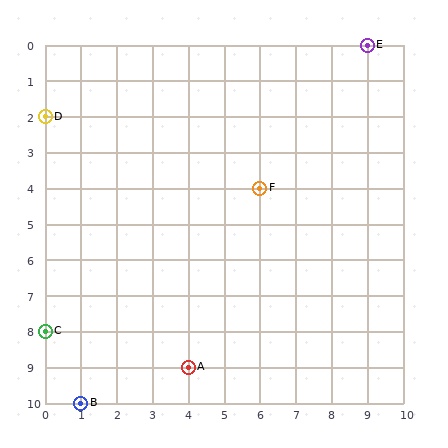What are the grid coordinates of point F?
Point F is at grid coordinates (6, 4).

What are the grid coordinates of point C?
Point C is at grid coordinates (0, 8).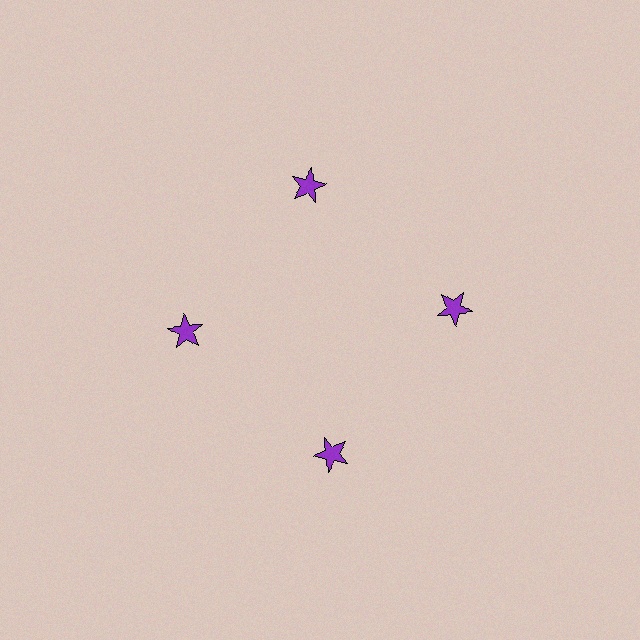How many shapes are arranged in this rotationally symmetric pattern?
There are 4 shapes, arranged in 4 groups of 1.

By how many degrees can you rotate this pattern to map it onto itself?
The pattern maps onto itself every 90 degrees of rotation.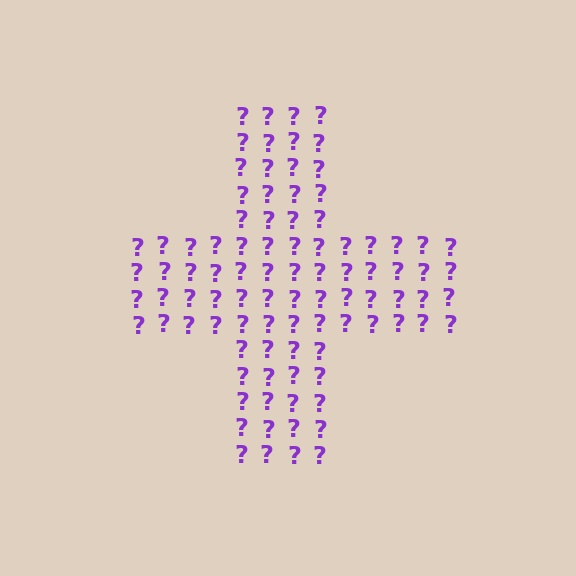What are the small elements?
The small elements are question marks.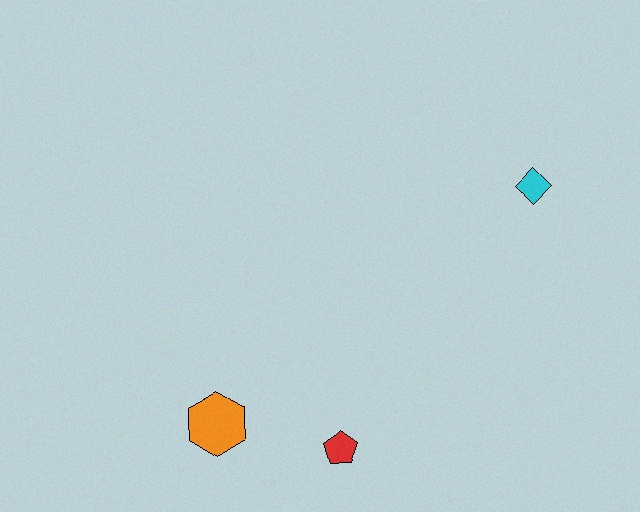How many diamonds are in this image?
There is 1 diamond.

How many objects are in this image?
There are 3 objects.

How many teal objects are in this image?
There are no teal objects.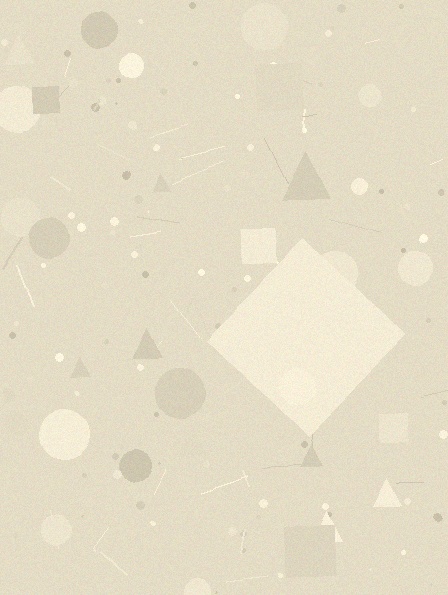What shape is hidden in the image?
A diamond is hidden in the image.